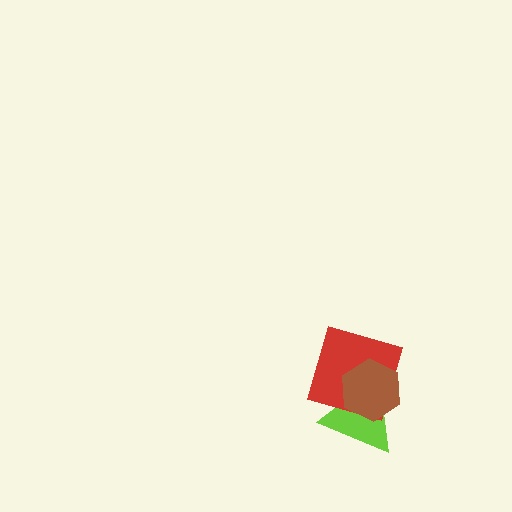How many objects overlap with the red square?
2 objects overlap with the red square.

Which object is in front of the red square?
The brown hexagon is in front of the red square.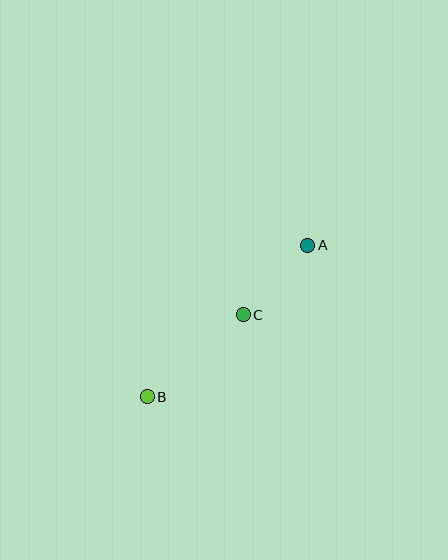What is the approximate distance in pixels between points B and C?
The distance between B and C is approximately 126 pixels.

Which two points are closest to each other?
Points A and C are closest to each other.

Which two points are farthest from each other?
Points A and B are farthest from each other.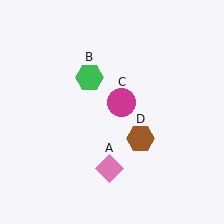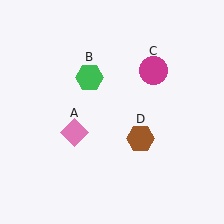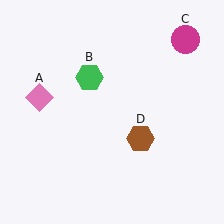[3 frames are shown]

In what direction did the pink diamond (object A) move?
The pink diamond (object A) moved up and to the left.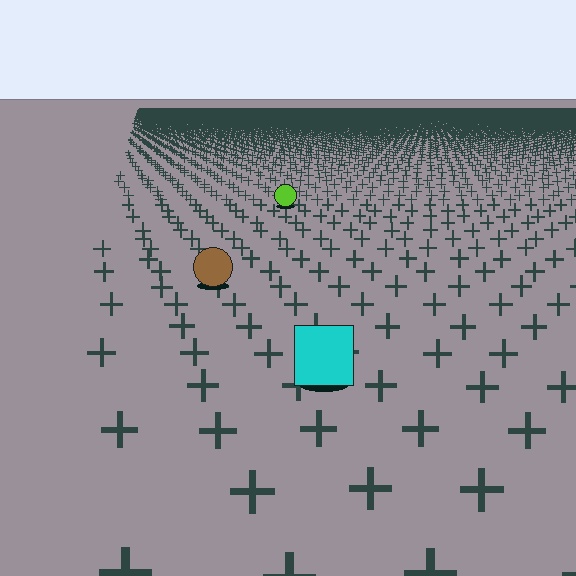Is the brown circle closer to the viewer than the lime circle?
Yes. The brown circle is closer — you can tell from the texture gradient: the ground texture is coarser near it.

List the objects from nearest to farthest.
From nearest to farthest: the cyan square, the brown circle, the lime circle.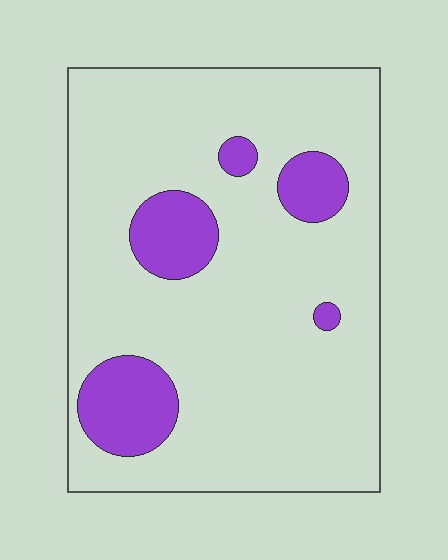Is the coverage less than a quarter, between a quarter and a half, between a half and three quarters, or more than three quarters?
Less than a quarter.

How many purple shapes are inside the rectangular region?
5.